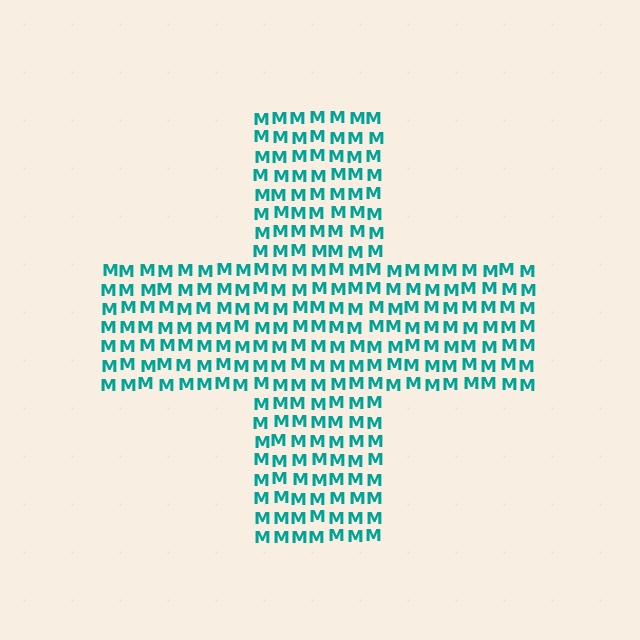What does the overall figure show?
The overall figure shows a cross.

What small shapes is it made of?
It is made of small letter M's.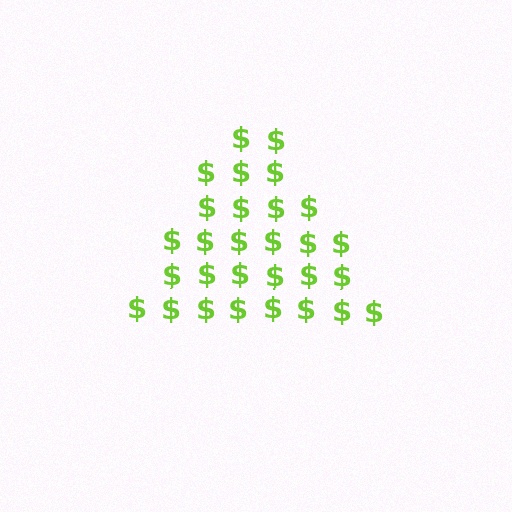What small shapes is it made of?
It is made of small dollar signs.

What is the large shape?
The large shape is a triangle.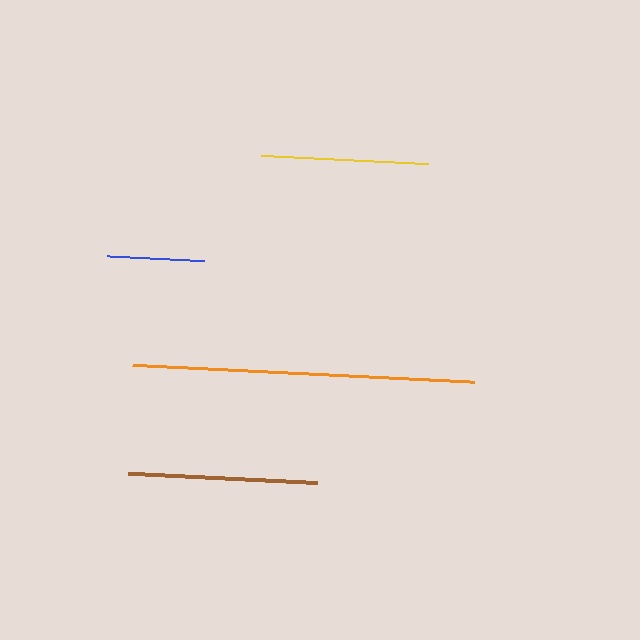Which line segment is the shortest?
The blue line is the shortest at approximately 97 pixels.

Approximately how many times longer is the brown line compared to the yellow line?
The brown line is approximately 1.1 times the length of the yellow line.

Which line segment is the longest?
The orange line is the longest at approximately 342 pixels.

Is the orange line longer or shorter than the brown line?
The orange line is longer than the brown line.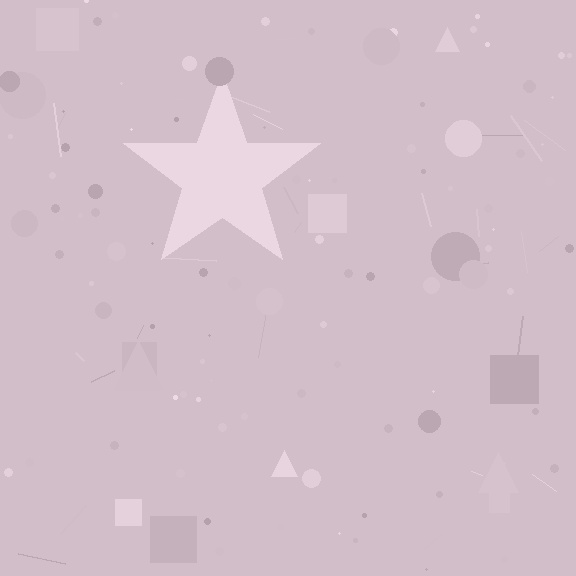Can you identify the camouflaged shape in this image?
The camouflaged shape is a star.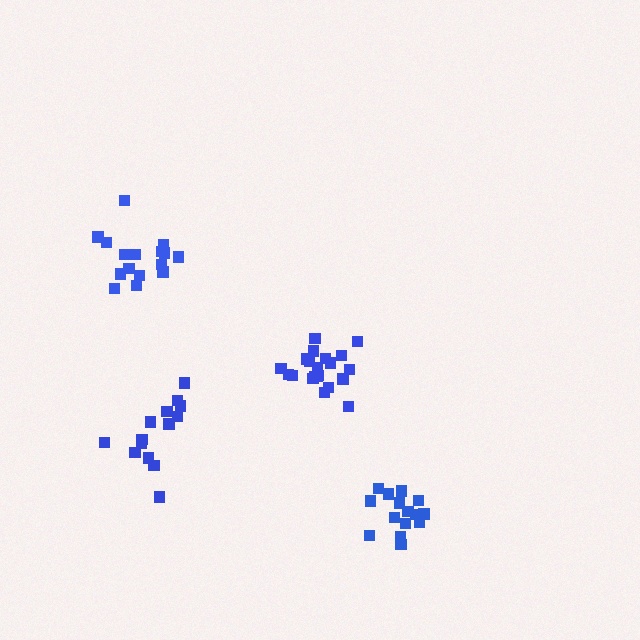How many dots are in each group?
Group 1: 16 dots, Group 2: 21 dots, Group 3: 15 dots, Group 4: 16 dots (68 total).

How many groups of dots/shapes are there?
There are 4 groups.